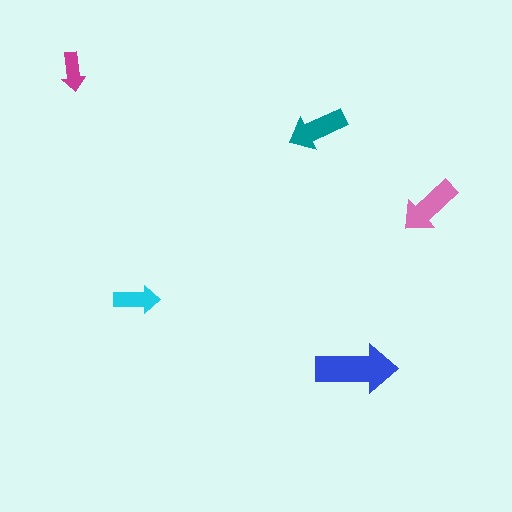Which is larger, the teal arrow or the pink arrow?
The pink one.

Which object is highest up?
The magenta arrow is topmost.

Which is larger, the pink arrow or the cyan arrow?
The pink one.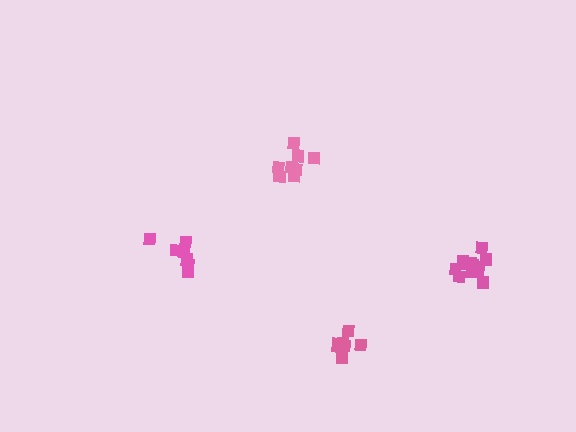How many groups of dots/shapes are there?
There are 4 groups.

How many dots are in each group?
Group 1: 12 dots, Group 2: 7 dots, Group 3: 8 dots, Group 4: 8 dots (35 total).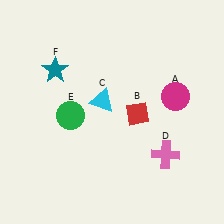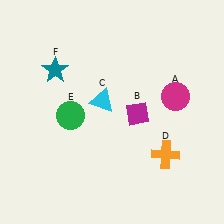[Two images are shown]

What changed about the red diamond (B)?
In Image 1, B is red. In Image 2, it changed to magenta.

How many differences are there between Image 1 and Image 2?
There are 2 differences between the two images.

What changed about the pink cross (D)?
In Image 1, D is pink. In Image 2, it changed to orange.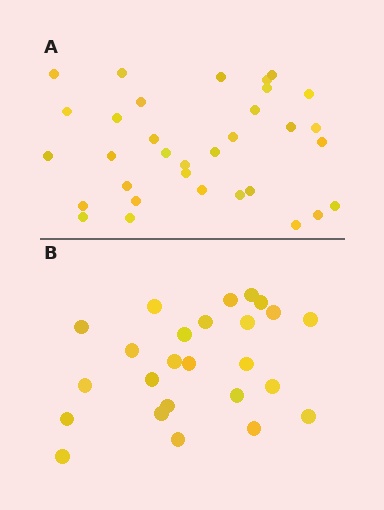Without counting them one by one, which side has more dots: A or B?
Region A (the top region) has more dots.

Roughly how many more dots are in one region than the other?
Region A has roughly 8 or so more dots than region B.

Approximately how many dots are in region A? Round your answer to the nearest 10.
About 30 dots. (The exact count is 33, which rounds to 30.)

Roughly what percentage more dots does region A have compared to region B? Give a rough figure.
About 30% more.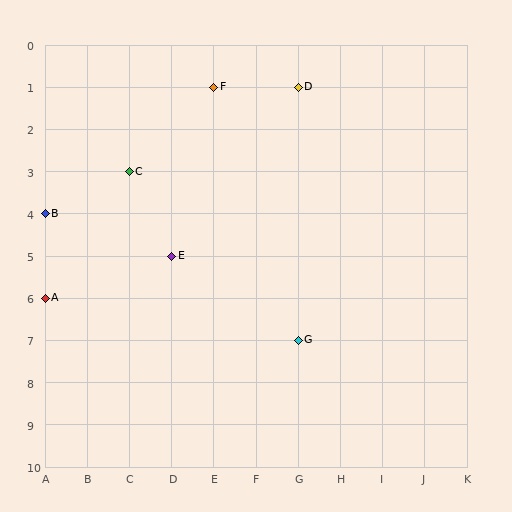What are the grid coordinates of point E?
Point E is at grid coordinates (D, 5).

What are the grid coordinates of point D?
Point D is at grid coordinates (G, 1).